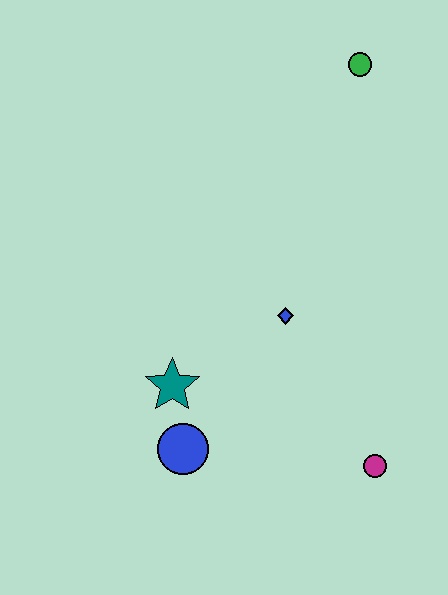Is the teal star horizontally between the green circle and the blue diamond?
No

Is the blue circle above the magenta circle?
Yes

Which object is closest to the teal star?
The blue circle is closest to the teal star.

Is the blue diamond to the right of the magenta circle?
No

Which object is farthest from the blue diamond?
The green circle is farthest from the blue diamond.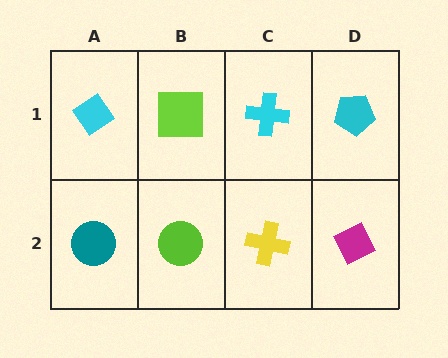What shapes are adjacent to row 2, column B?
A lime square (row 1, column B), a teal circle (row 2, column A), a yellow cross (row 2, column C).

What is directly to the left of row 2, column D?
A yellow cross.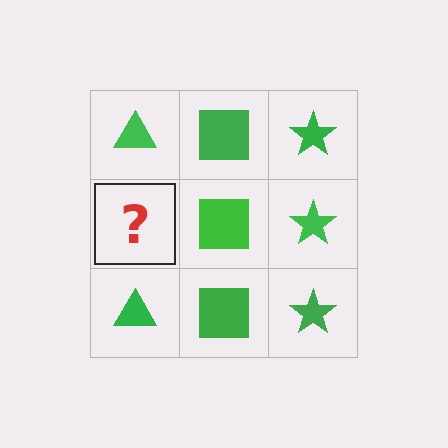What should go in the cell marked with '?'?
The missing cell should contain a green triangle.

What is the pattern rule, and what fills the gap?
The rule is that each column has a consistent shape. The gap should be filled with a green triangle.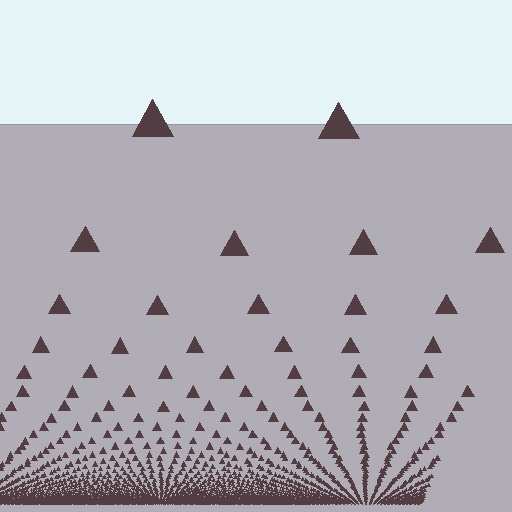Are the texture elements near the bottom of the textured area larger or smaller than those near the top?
Smaller. The gradient is inverted — elements near the bottom are smaller and denser.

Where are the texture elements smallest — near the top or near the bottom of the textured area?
Near the bottom.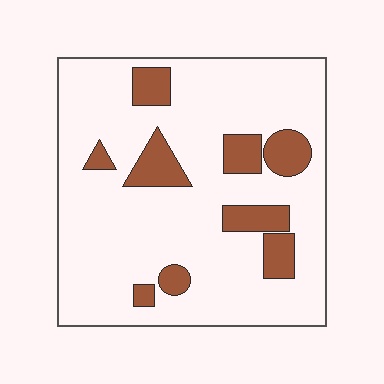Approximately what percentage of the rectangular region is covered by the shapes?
Approximately 15%.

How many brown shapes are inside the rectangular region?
9.